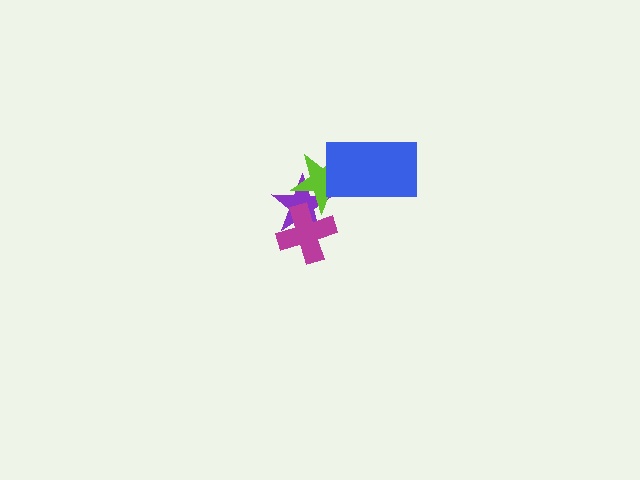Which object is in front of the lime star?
The blue rectangle is in front of the lime star.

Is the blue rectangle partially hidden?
No, no other shape covers it.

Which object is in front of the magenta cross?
The lime star is in front of the magenta cross.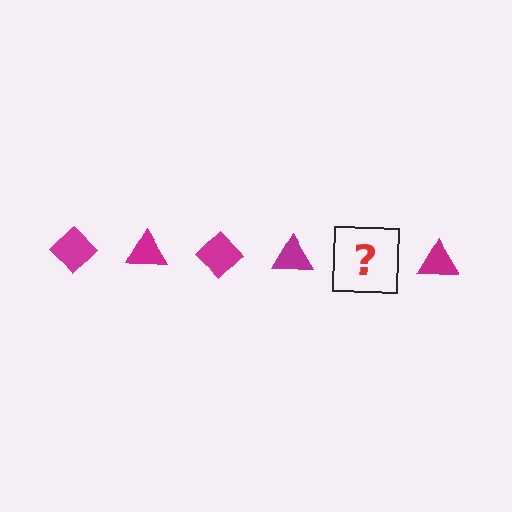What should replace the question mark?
The question mark should be replaced with a magenta diamond.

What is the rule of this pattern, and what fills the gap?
The rule is that the pattern cycles through diamond, triangle shapes in magenta. The gap should be filled with a magenta diamond.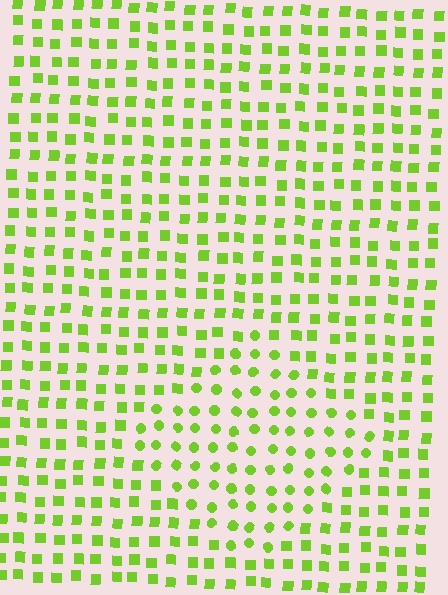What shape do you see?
I see a diamond.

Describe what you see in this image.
The image is filled with small lime elements arranged in a uniform grid. A diamond-shaped region contains circles, while the surrounding area contains squares. The boundary is defined purely by the change in element shape.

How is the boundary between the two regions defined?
The boundary is defined by a change in element shape: circles inside vs. squares outside. All elements share the same color and spacing.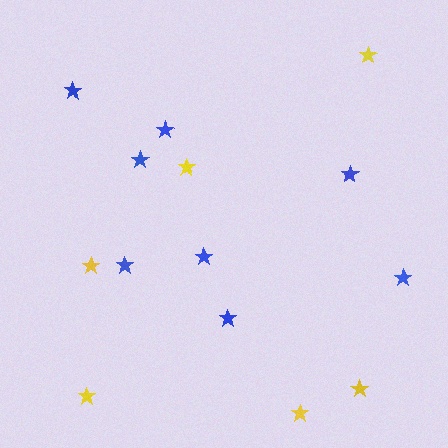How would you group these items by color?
There are 2 groups: one group of blue stars (8) and one group of yellow stars (6).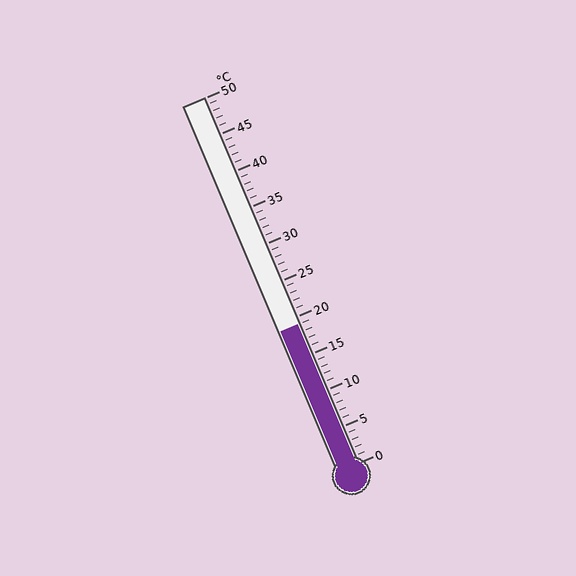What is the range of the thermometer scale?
The thermometer scale ranges from 0°C to 50°C.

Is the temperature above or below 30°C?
The temperature is below 30°C.